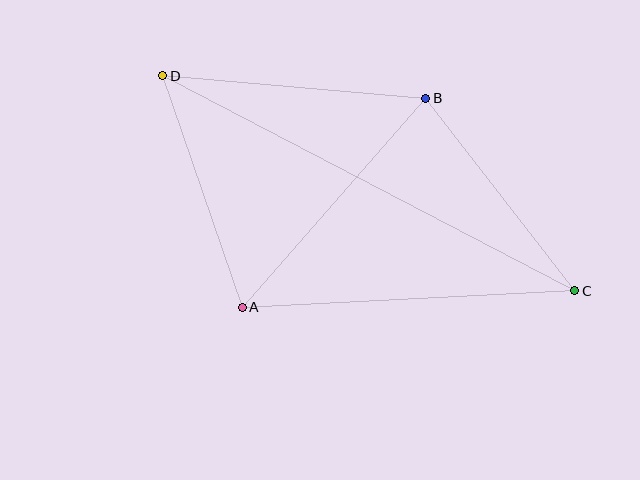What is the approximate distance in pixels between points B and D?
The distance between B and D is approximately 264 pixels.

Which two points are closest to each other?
Points B and C are closest to each other.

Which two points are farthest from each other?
Points C and D are farthest from each other.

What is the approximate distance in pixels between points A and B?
The distance between A and B is approximately 278 pixels.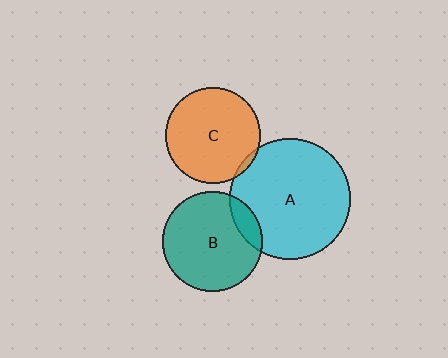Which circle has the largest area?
Circle A (cyan).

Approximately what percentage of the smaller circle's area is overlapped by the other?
Approximately 5%.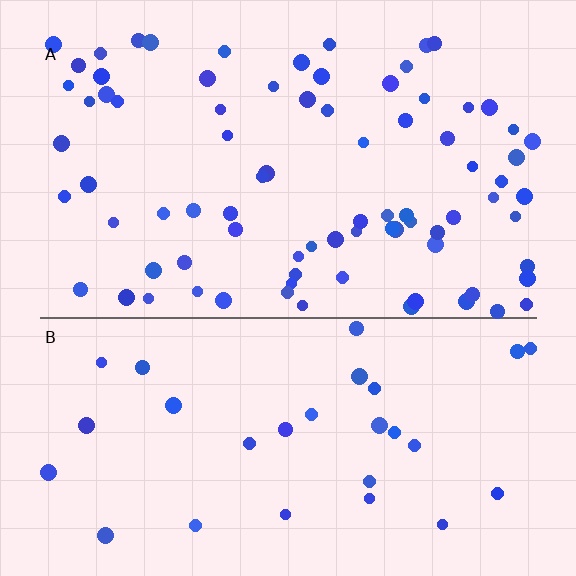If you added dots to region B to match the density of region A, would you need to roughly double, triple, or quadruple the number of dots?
Approximately triple.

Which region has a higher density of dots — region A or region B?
A (the top).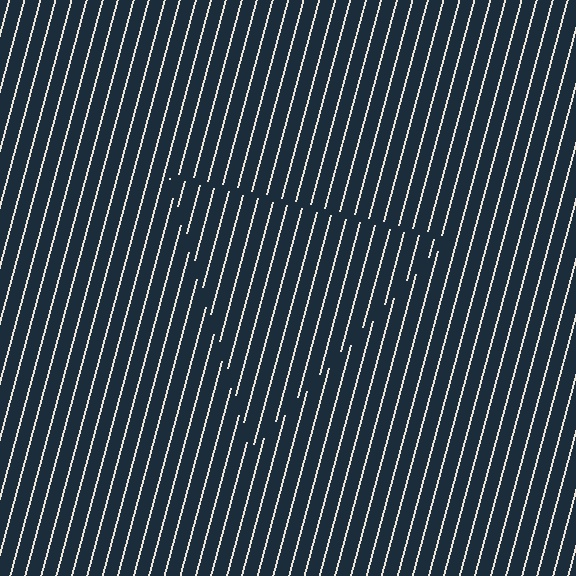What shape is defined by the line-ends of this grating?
An illusory triangle. The interior of the shape contains the same grating, shifted by half a period — the contour is defined by the phase discontinuity where line-ends from the inner and outer gratings abut.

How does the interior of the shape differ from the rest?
The interior of the shape contains the same grating, shifted by half a period — the contour is defined by the phase discontinuity where line-ends from the inner and outer gratings abut.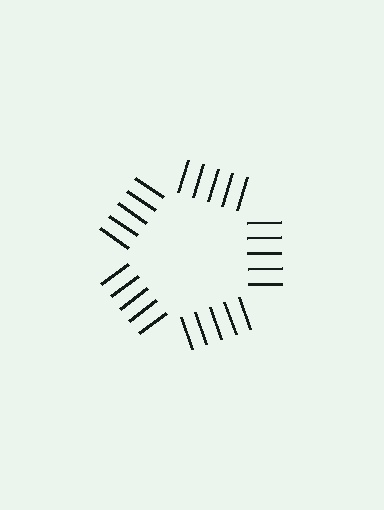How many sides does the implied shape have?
5 sides — the line-ends trace a pentagon.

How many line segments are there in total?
25 — 5 along each of the 5 edges.